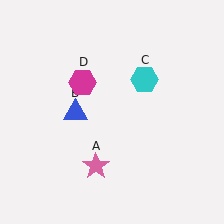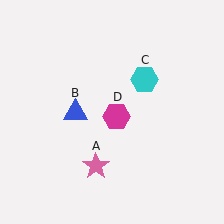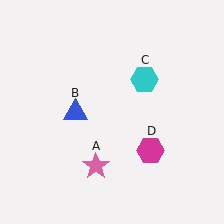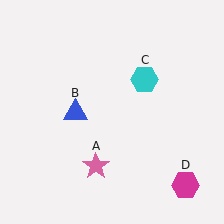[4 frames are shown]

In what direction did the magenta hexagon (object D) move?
The magenta hexagon (object D) moved down and to the right.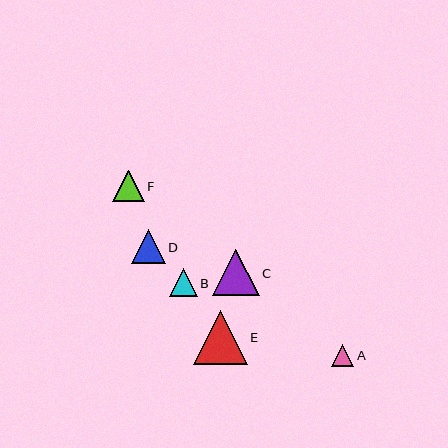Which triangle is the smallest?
Triangle A is the smallest with a size of approximately 22 pixels.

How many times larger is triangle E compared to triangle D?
Triangle E is approximately 1.6 times the size of triangle D.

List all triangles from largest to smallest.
From largest to smallest: E, C, D, F, B, A.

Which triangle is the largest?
Triangle E is the largest with a size of approximately 54 pixels.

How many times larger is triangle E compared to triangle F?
Triangle E is approximately 1.7 times the size of triangle F.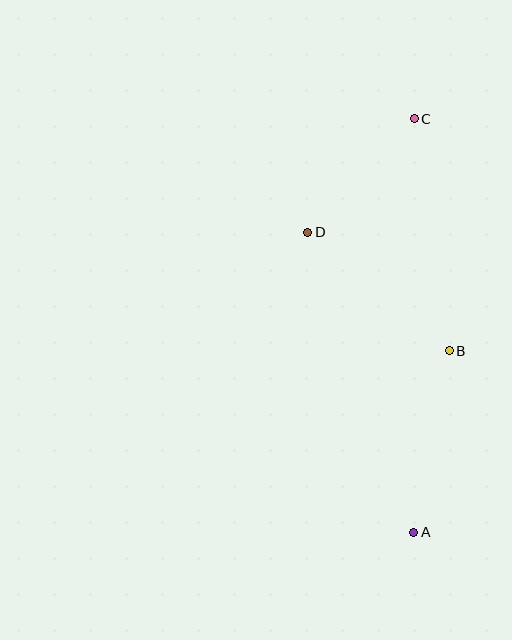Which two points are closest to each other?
Points C and D are closest to each other.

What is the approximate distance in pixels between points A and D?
The distance between A and D is approximately 318 pixels.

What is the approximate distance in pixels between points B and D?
The distance between B and D is approximately 184 pixels.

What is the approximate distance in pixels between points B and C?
The distance between B and C is approximately 235 pixels.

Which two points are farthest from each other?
Points A and C are farthest from each other.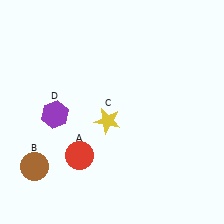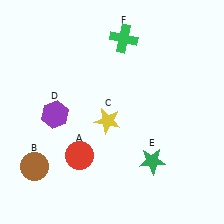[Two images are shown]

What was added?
A green star (E), a green cross (F) were added in Image 2.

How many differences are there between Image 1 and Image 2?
There are 2 differences between the two images.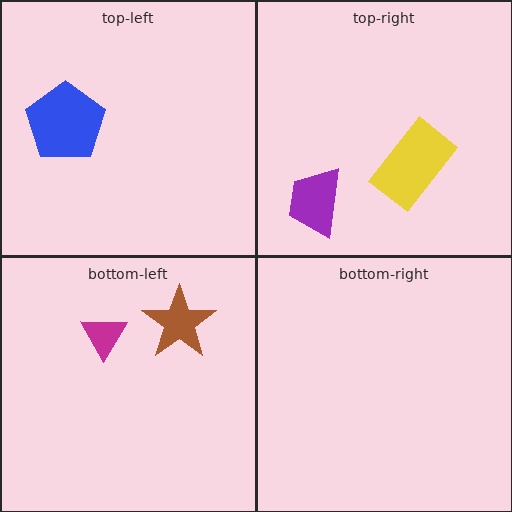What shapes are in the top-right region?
The purple trapezoid, the yellow rectangle.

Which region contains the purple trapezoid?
The top-right region.